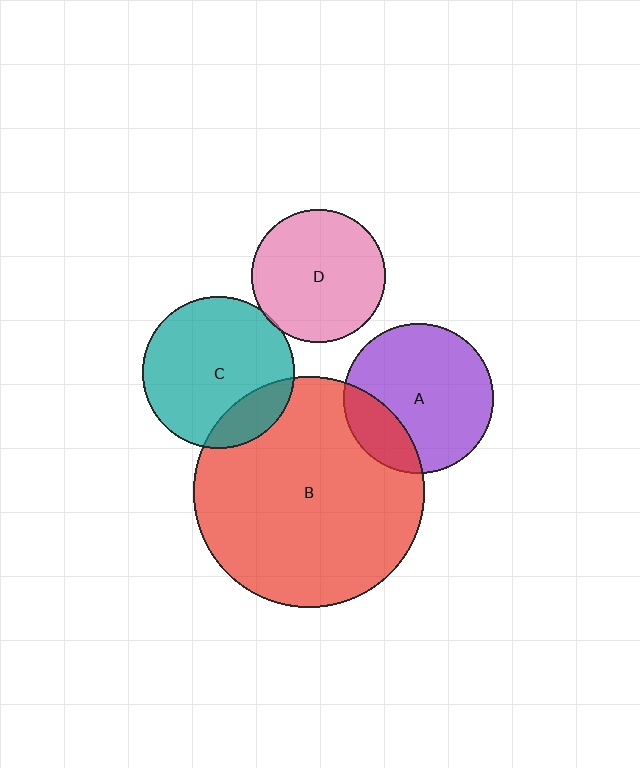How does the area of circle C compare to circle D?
Approximately 1.3 times.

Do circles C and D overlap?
Yes.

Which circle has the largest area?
Circle B (red).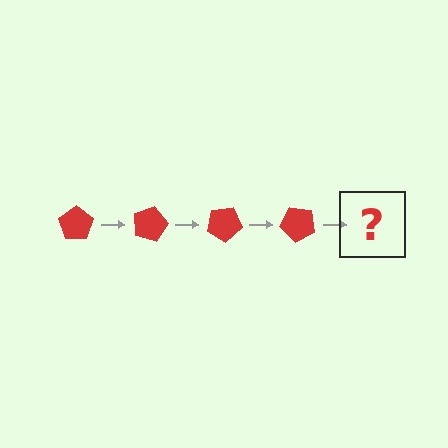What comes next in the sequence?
The next element should be a red pentagon rotated 60 degrees.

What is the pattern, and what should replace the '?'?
The pattern is that the pentagon rotates 15 degrees each step. The '?' should be a red pentagon rotated 60 degrees.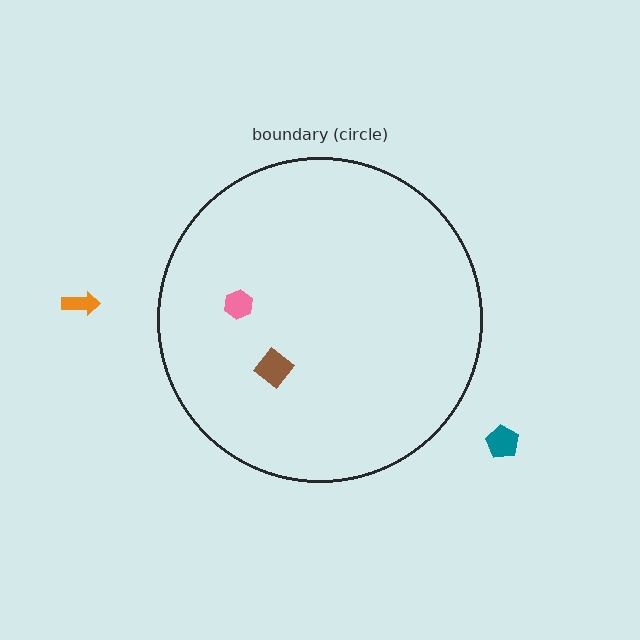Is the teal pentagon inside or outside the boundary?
Outside.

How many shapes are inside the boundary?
2 inside, 2 outside.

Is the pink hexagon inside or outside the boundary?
Inside.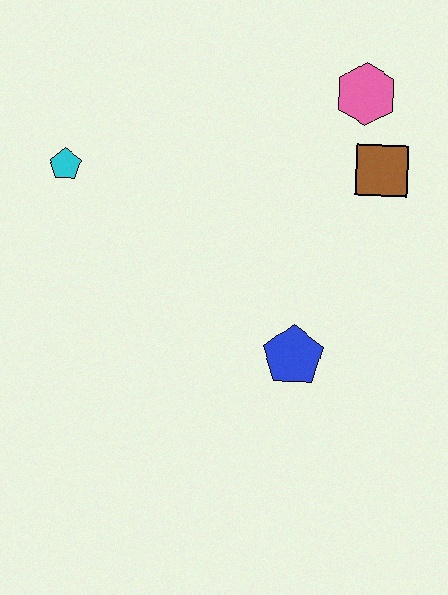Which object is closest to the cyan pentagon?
The blue pentagon is closest to the cyan pentagon.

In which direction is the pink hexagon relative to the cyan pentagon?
The pink hexagon is to the right of the cyan pentagon.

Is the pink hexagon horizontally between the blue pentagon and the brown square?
Yes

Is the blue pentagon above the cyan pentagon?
No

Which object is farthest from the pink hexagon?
The cyan pentagon is farthest from the pink hexagon.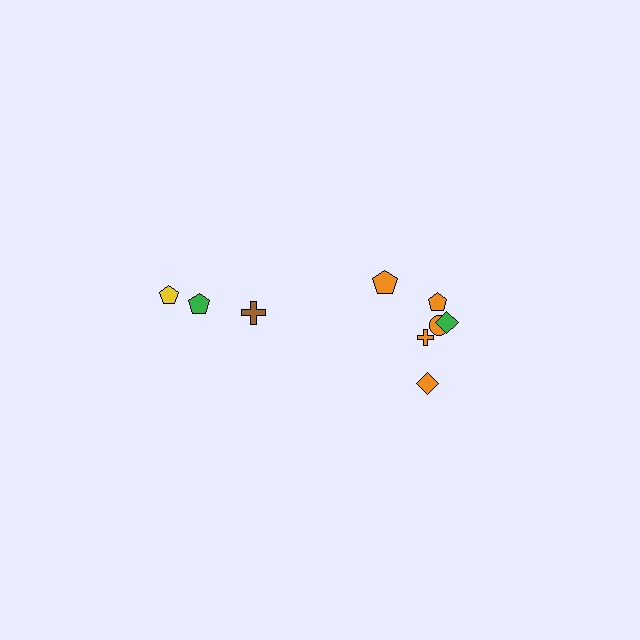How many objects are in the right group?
There are 6 objects.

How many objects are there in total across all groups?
There are 9 objects.